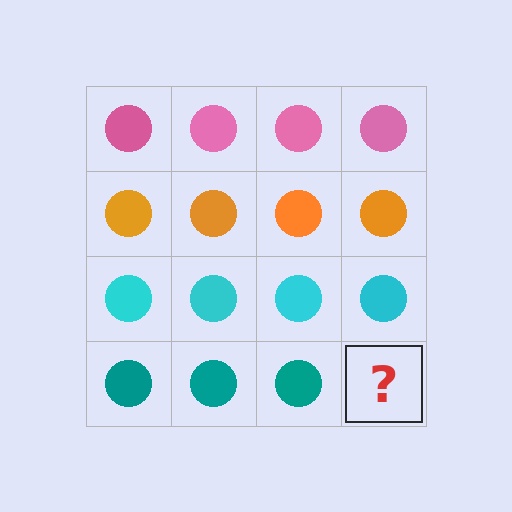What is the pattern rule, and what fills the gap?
The rule is that each row has a consistent color. The gap should be filled with a teal circle.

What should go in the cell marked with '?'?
The missing cell should contain a teal circle.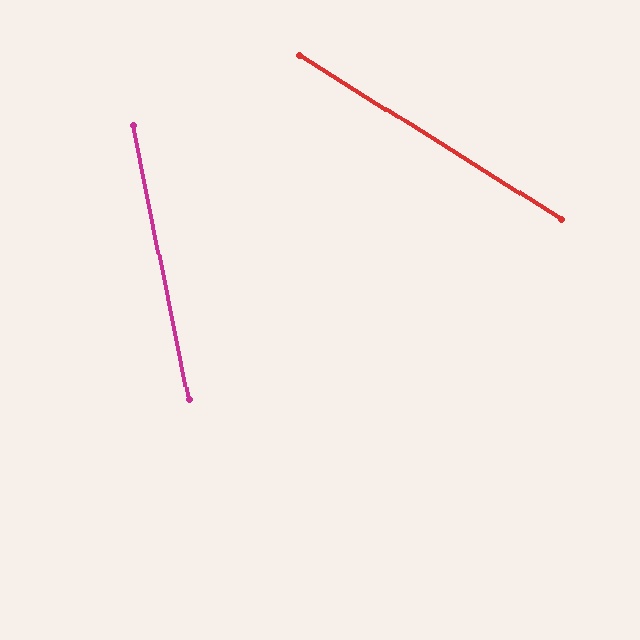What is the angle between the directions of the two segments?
Approximately 46 degrees.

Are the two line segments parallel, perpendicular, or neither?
Neither parallel nor perpendicular — they differ by about 46°.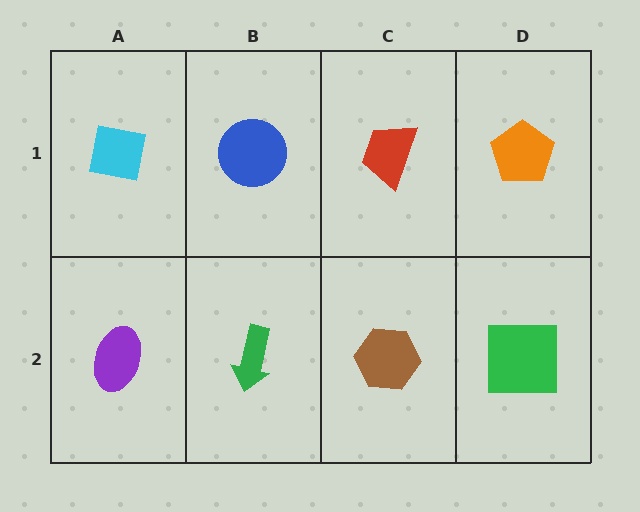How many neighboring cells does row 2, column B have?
3.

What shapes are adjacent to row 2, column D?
An orange pentagon (row 1, column D), a brown hexagon (row 2, column C).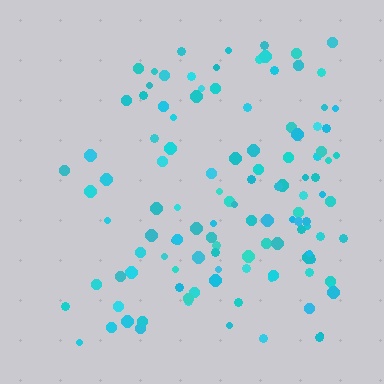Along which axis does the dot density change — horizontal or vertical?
Horizontal.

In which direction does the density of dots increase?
From left to right, with the right side densest.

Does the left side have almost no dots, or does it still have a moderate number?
Still a moderate number, just noticeably fewer than the right.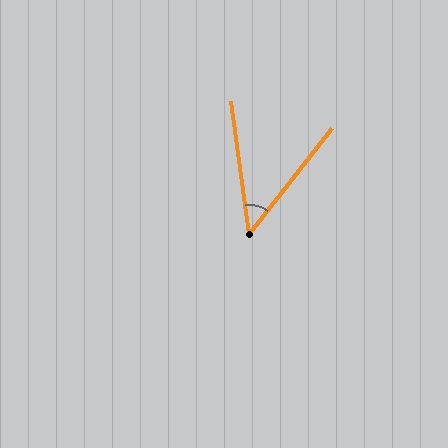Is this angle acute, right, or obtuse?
It is acute.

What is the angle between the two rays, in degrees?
Approximately 46 degrees.